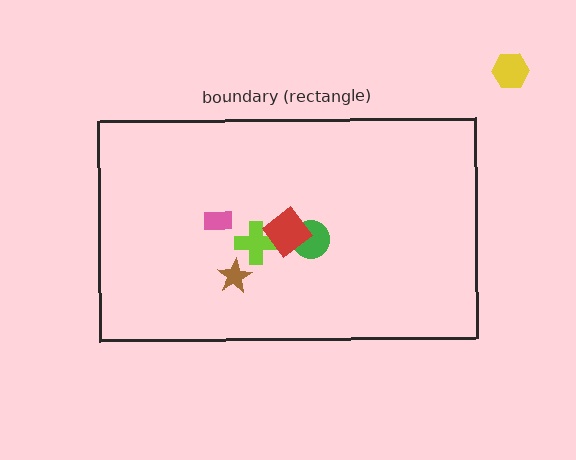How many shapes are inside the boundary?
5 inside, 1 outside.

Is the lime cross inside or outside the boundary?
Inside.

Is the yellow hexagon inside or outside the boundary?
Outside.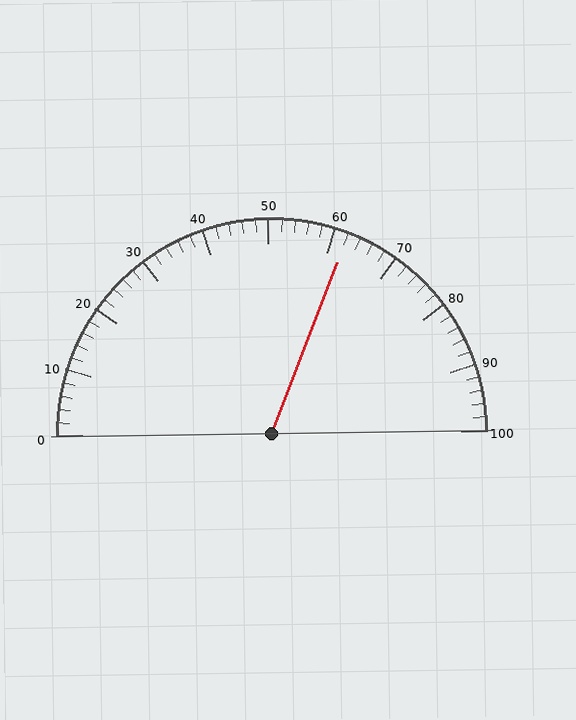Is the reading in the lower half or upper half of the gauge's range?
The reading is in the upper half of the range (0 to 100).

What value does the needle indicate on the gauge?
The needle indicates approximately 62.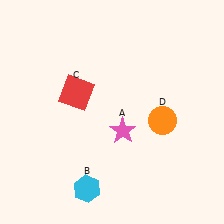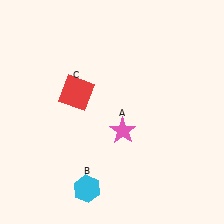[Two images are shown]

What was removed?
The orange circle (D) was removed in Image 2.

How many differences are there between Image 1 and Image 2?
There is 1 difference between the two images.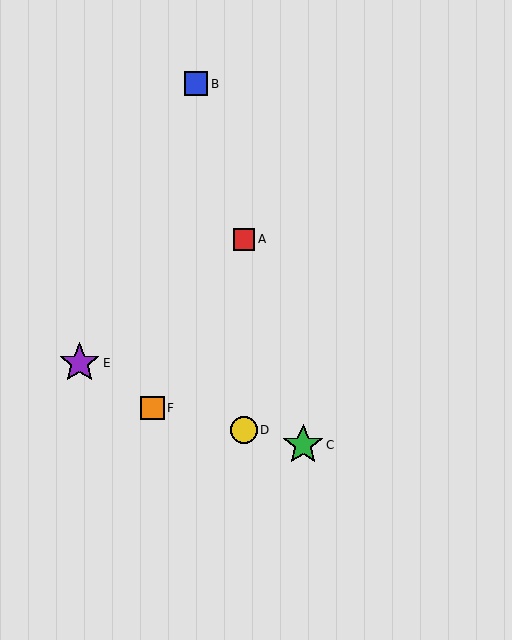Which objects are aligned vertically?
Objects A, D are aligned vertically.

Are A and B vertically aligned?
No, A is at x≈244 and B is at x≈196.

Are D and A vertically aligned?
Yes, both are at x≈244.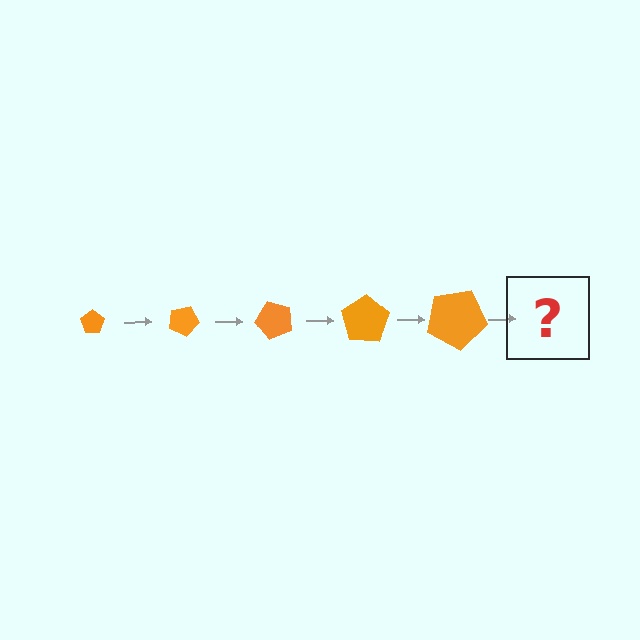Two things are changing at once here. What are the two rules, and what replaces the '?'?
The two rules are that the pentagon grows larger each step and it rotates 25 degrees each step. The '?' should be a pentagon, larger than the previous one and rotated 125 degrees from the start.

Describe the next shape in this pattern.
It should be a pentagon, larger than the previous one and rotated 125 degrees from the start.